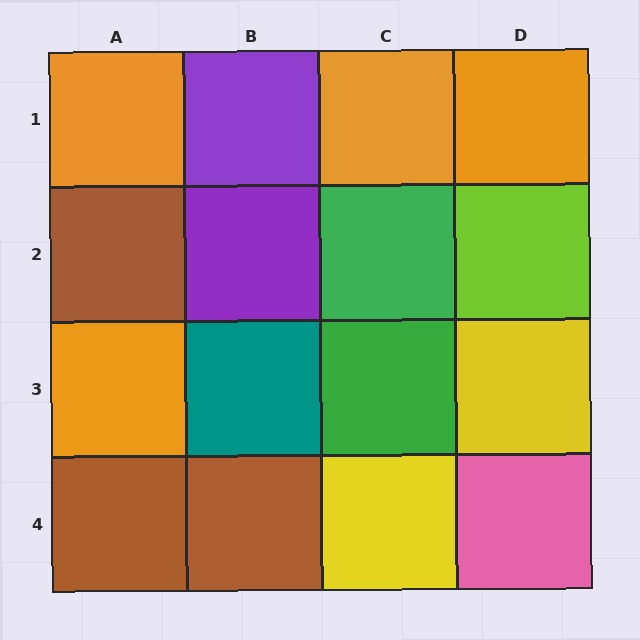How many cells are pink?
1 cell is pink.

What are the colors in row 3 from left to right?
Orange, teal, green, yellow.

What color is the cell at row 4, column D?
Pink.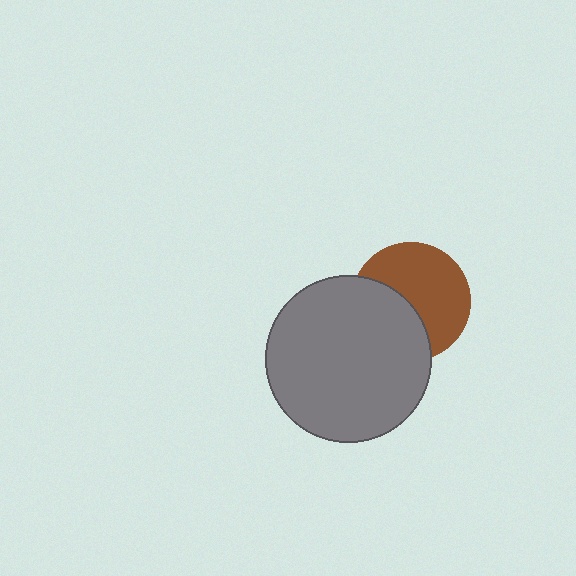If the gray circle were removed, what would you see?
You would see the complete brown circle.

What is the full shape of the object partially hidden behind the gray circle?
The partially hidden object is a brown circle.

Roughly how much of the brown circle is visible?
About half of it is visible (roughly 59%).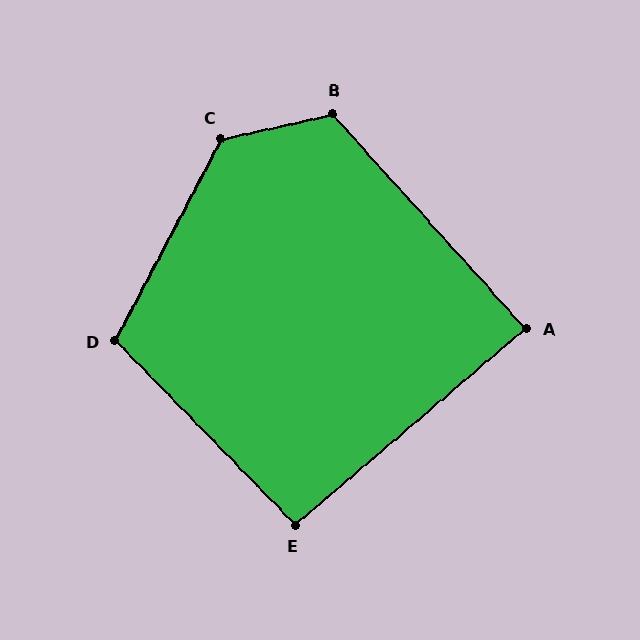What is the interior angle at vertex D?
Approximately 108 degrees (obtuse).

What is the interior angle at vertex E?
Approximately 94 degrees (approximately right).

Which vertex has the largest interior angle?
C, at approximately 130 degrees.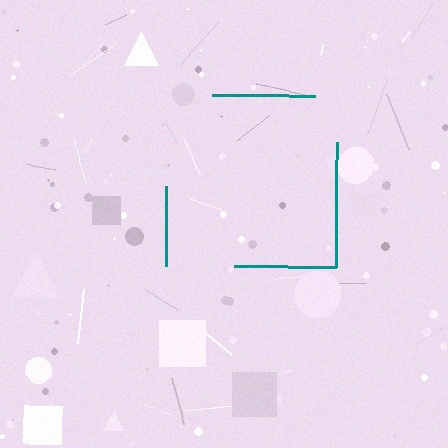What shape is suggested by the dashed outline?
The dashed outline suggests a square.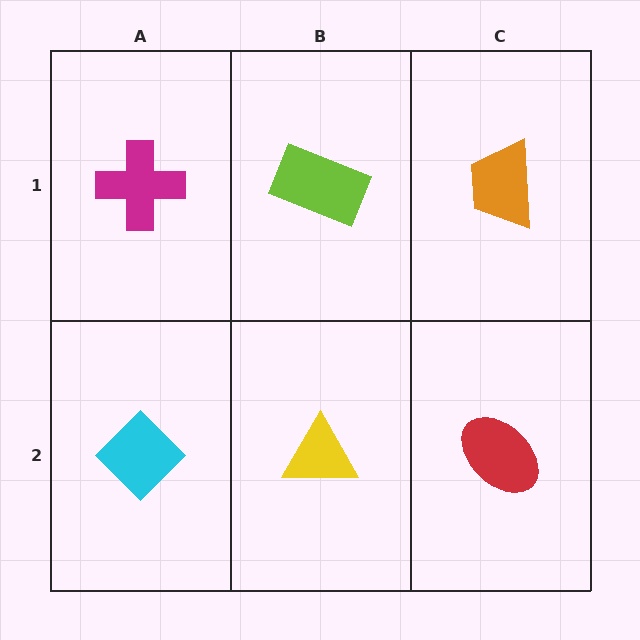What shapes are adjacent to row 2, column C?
An orange trapezoid (row 1, column C), a yellow triangle (row 2, column B).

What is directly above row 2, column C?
An orange trapezoid.